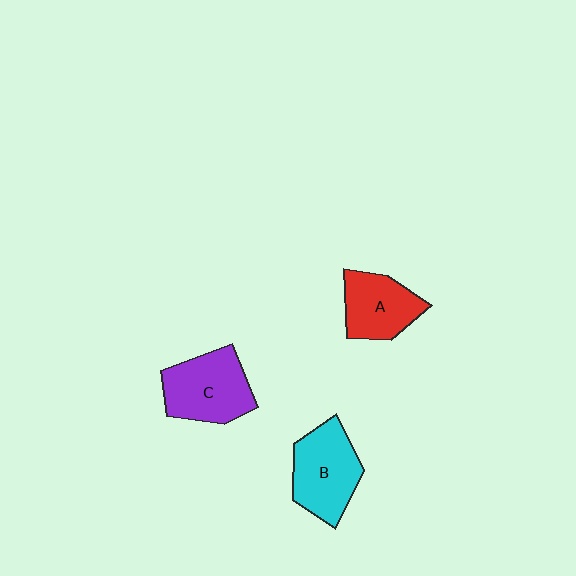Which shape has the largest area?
Shape C (purple).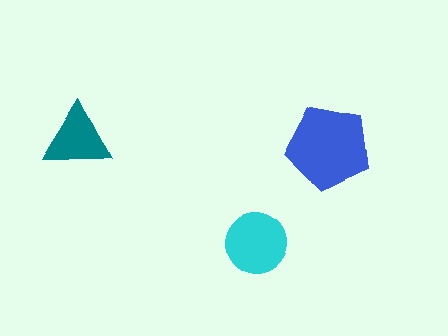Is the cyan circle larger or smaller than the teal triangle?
Larger.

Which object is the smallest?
The teal triangle.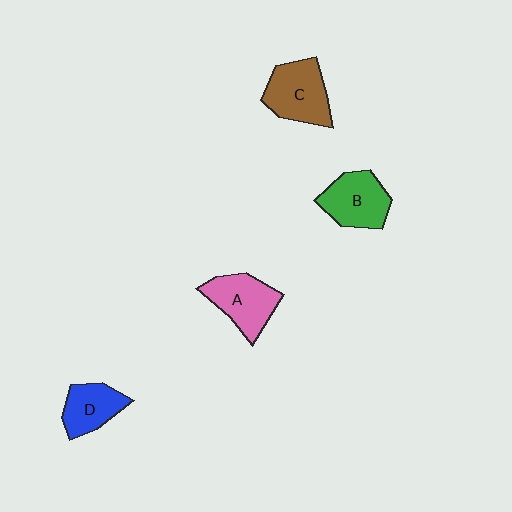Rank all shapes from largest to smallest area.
From largest to smallest: C (brown), A (pink), B (green), D (blue).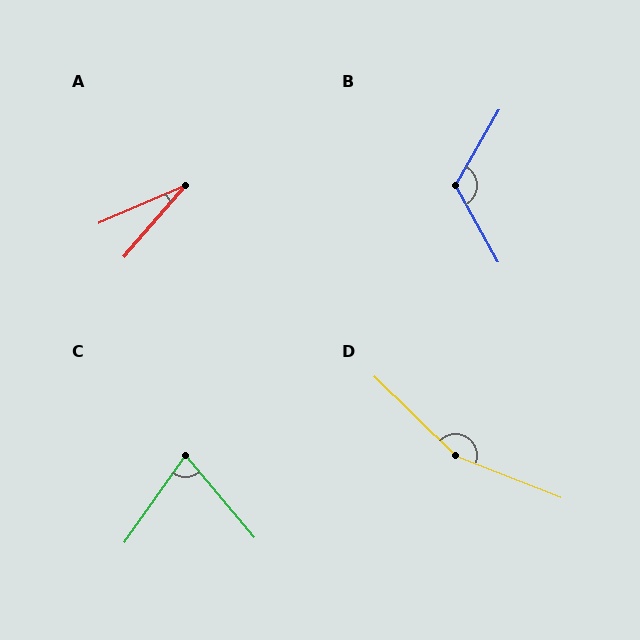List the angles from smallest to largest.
A (26°), C (75°), B (121°), D (157°).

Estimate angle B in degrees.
Approximately 121 degrees.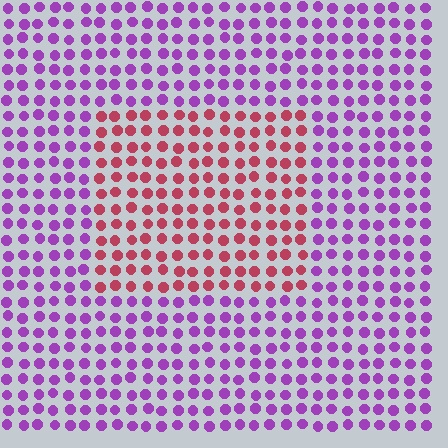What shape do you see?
I see a rectangle.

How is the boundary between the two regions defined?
The boundary is defined purely by a slight shift in hue (about 59 degrees). Spacing, size, and orientation are identical on both sides.